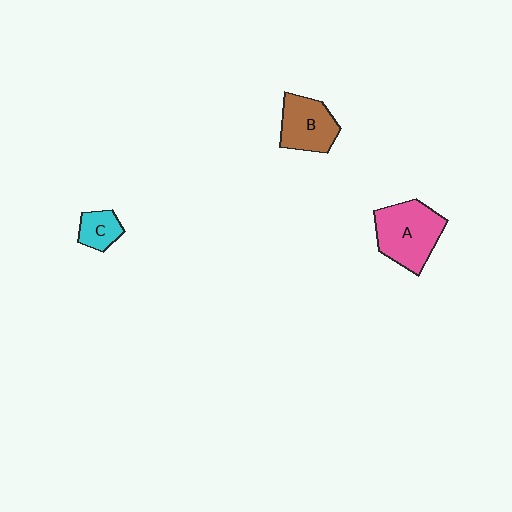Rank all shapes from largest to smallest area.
From largest to smallest: A (pink), B (brown), C (cyan).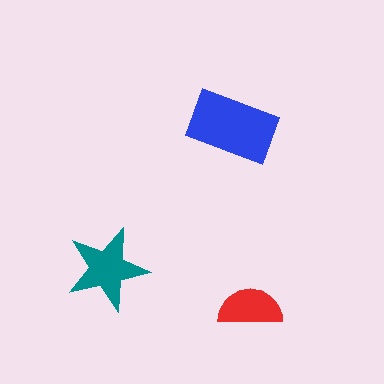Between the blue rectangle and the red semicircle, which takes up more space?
The blue rectangle.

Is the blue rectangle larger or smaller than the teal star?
Larger.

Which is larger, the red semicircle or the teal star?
The teal star.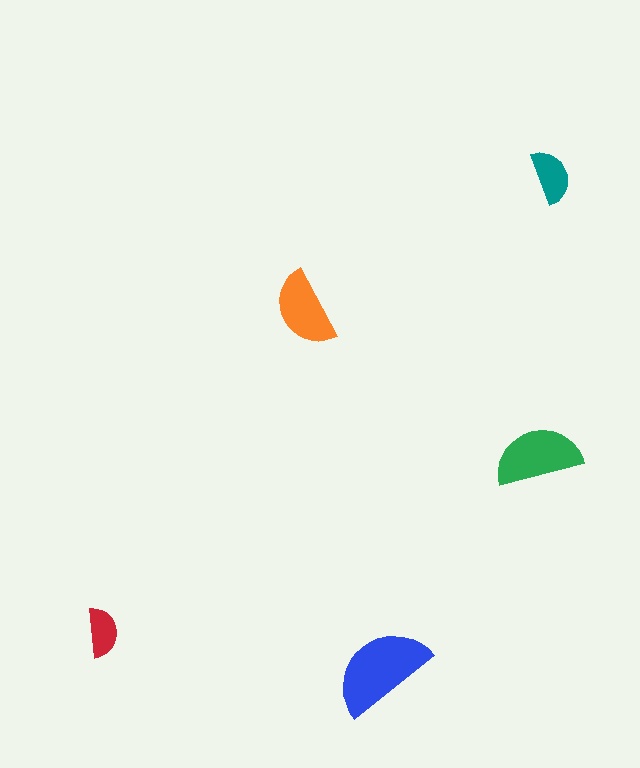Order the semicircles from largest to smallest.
the blue one, the green one, the orange one, the teal one, the red one.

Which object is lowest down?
The blue semicircle is bottommost.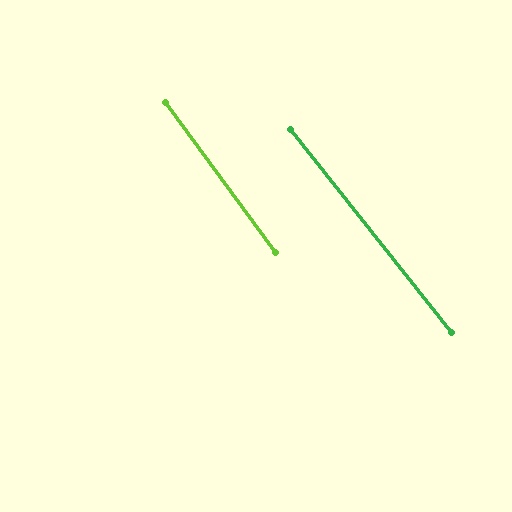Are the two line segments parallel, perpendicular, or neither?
Parallel — their directions differ by only 2.0°.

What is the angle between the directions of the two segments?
Approximately 2 degrees.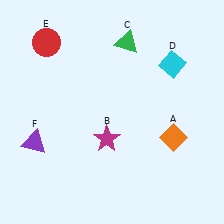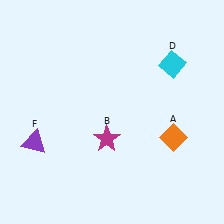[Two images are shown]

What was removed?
The red circle (E), the green triangle (C) were removed in Image 2.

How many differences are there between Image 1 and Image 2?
There are 2 differences between the two images.